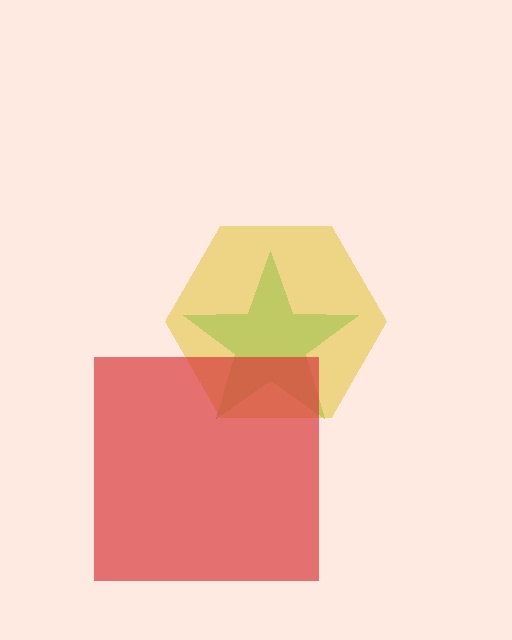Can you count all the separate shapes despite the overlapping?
Yes, there are 3 separate shapes.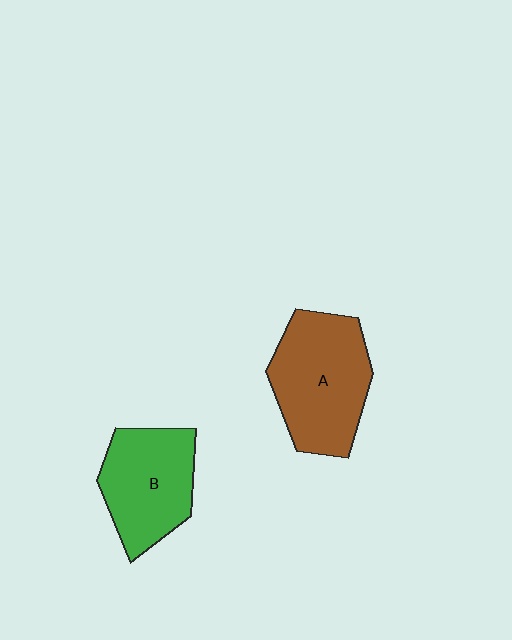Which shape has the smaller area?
Shape B (green).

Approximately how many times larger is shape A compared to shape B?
Approximately 1.2 times.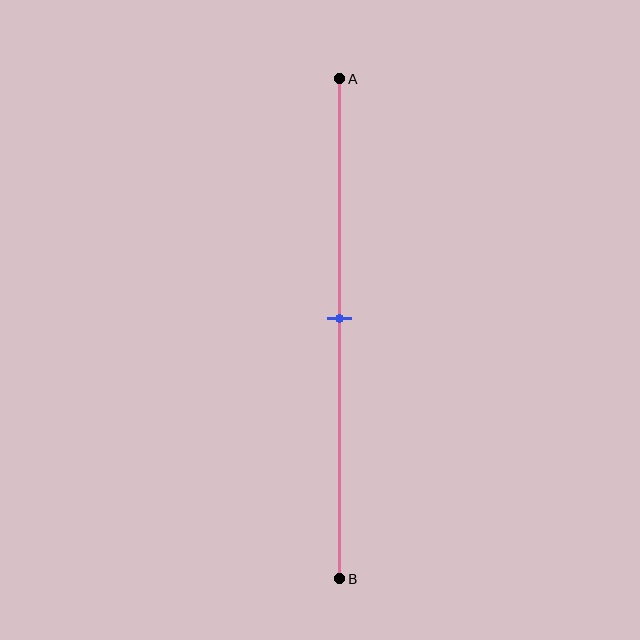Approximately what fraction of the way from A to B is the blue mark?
The blue mark is approximately 50% of the way from A to B.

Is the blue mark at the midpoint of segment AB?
Yes, the mark is approximately at the midpoint.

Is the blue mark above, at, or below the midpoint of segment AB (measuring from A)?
The blue mark is approximately at the midpoint of segment AB.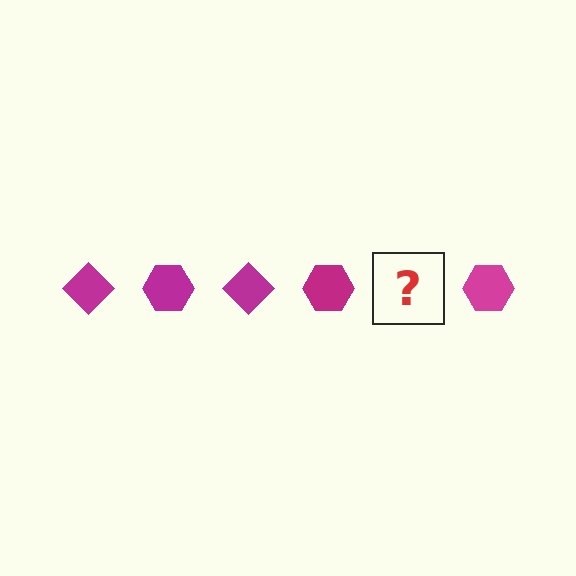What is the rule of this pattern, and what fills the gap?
The rule is that the pattern cycles through diamond, hexagon shapes in magenta. The gap should be filled with a magenta diamond.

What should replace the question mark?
The question mark should be replaced with a magenta diamond.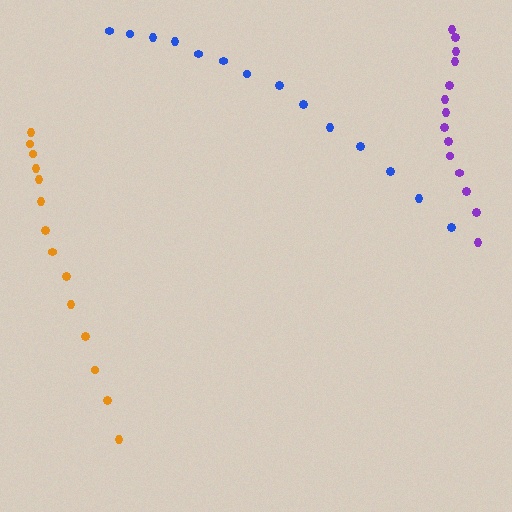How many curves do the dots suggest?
There are 3 distinct paths.